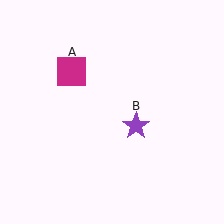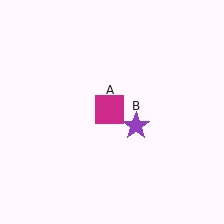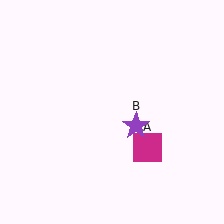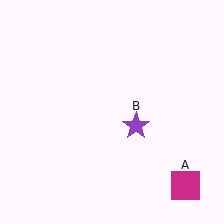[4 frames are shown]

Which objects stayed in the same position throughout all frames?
Purple star (object B) remained stationary.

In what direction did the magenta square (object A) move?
The magenta square (object A) moved down and to the right.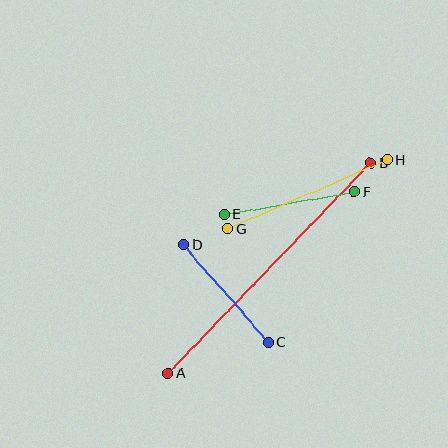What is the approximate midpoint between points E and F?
The midpoint is at approximately (289, 203) pixels.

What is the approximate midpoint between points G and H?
The midpoint is at approximately (308, 194) pixels.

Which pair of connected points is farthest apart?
Points A and B are farthest apart.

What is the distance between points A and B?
The distance is approximately 292 pixels.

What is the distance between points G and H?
The distance is approximately 174 pixels.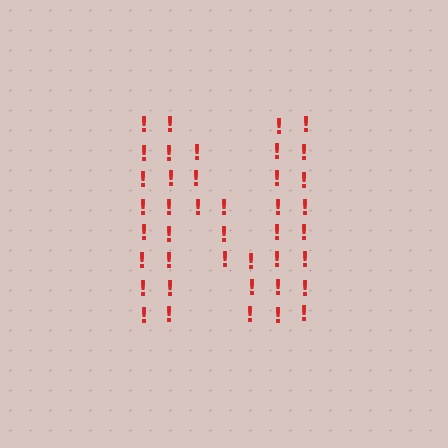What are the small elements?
The small elements are exclamation marks.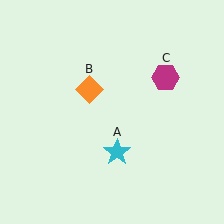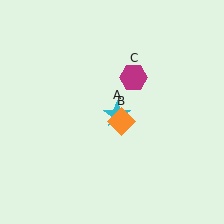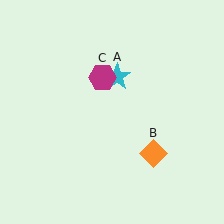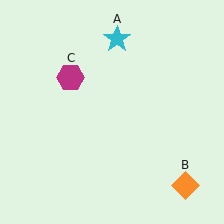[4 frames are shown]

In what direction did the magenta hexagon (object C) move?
The magenta hexagon (object C) moved left.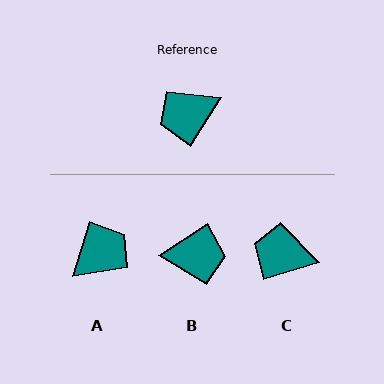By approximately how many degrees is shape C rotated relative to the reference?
Approximately 39 degrees clockwise.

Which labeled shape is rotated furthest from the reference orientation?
A, about 164 degrees away.